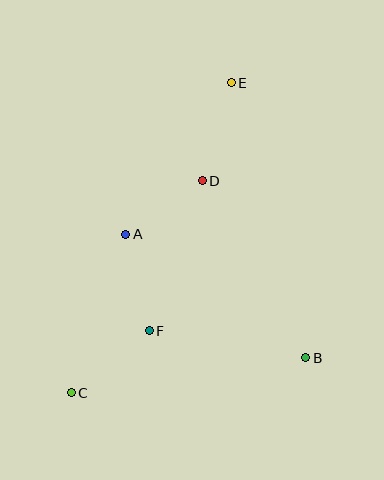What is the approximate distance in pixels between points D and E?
The distance between D and E is approximately 102 pixels.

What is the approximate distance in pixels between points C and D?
The distance between C and D is approximately 249 pixels.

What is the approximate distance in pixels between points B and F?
The distance between B and F is approximately 159 pixels.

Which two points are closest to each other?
Points A and D are closest to each other.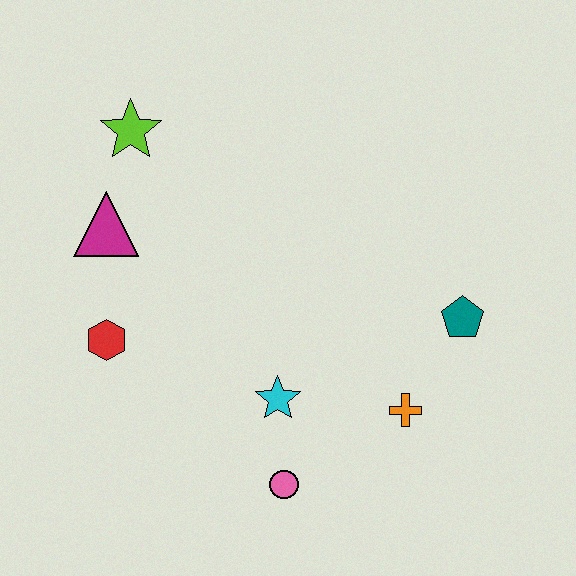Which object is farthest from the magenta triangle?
The teal pentagon is farthest from the magenta triangle.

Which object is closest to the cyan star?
The pink circle is closest to the cyan star.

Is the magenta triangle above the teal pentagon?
Yes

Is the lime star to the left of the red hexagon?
No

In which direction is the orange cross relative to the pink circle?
The orange cross is to the right of the pink circle.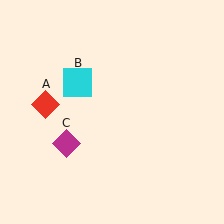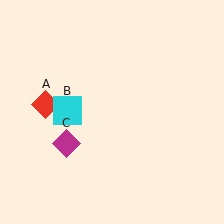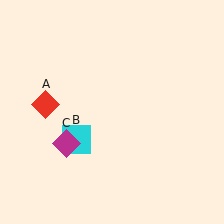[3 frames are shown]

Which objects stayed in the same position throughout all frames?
Red diamond (object A) and magenta diamond (object C) remained stationary.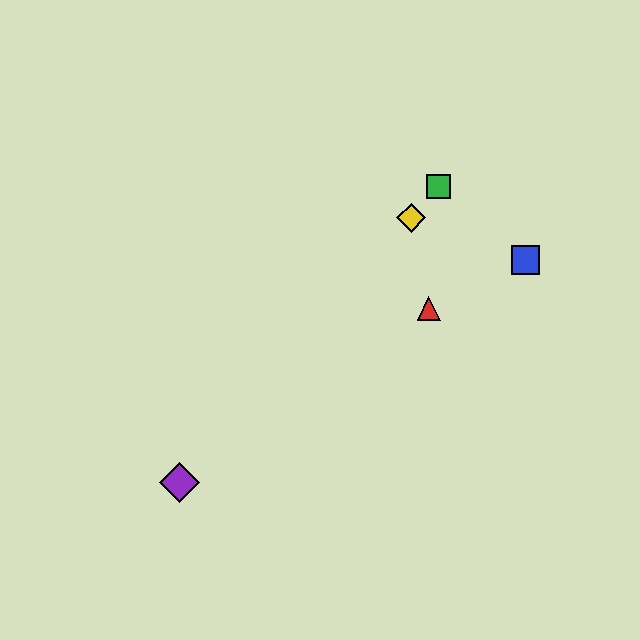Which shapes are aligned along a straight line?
The green square, the yellow diamond, the purple diamond are aligned along a straight line.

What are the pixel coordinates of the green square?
The green square is at (439, 187).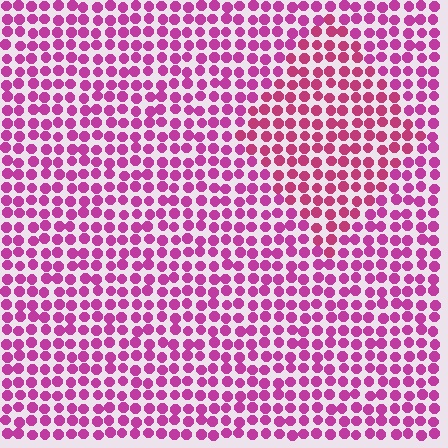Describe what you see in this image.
The image is filled with small magenta elements in a uniform arrangement. A diamond-shaped region is visible where the elements are tinted to a slightly different hue, forming a subtle color boundary.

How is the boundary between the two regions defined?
The boundary is defined purely by a slight shift in hue (about 18 degrees). Spacing, size, and orientation are identical on both sides.